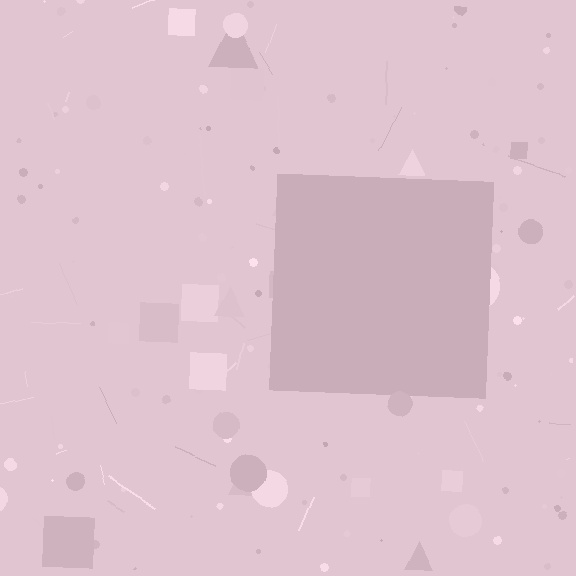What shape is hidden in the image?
A square is hidden in the image.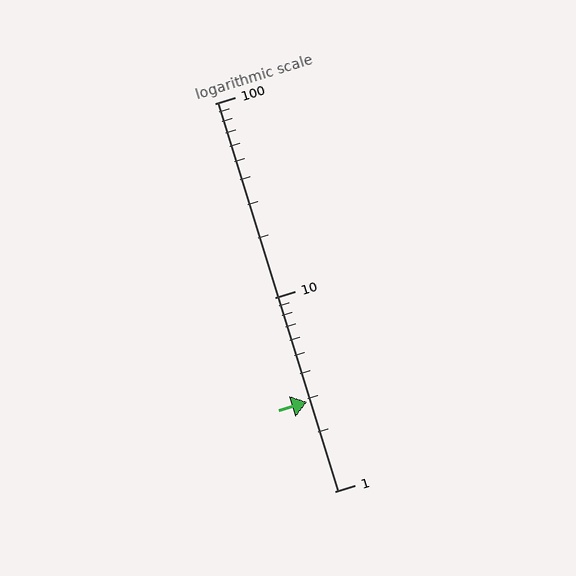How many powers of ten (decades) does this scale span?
The scale spans 2 decades, from 1 to 100.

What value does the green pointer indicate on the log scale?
The pointer indicates approximately 2.9.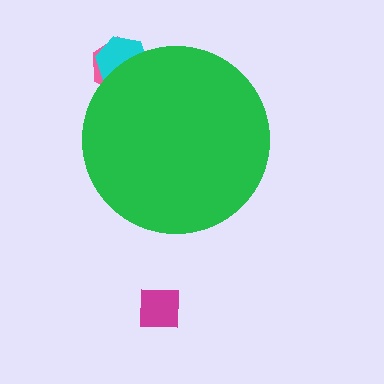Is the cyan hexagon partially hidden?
Yes, the cyan hexagon is partially hidden behind the green circle.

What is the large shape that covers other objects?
A green circle.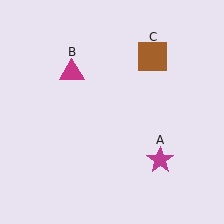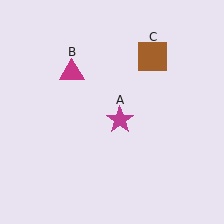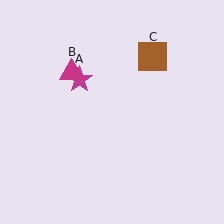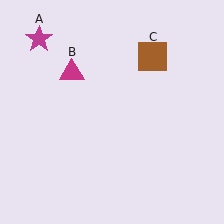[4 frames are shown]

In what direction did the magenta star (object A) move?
The magenta star (object A) moved up and to the left.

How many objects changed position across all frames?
1 object changed position: magenta star (object A).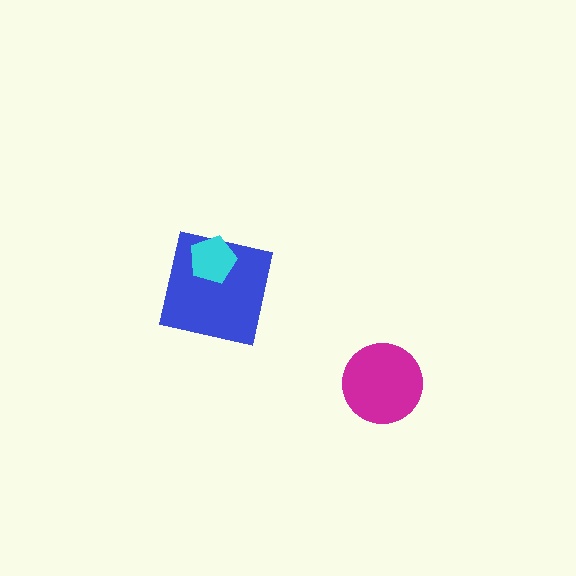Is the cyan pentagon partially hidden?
No, no other shape covers it.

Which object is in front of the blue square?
The cyan pentagon is in front of the blue square.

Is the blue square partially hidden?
Yes, it is partially covered by another shape.